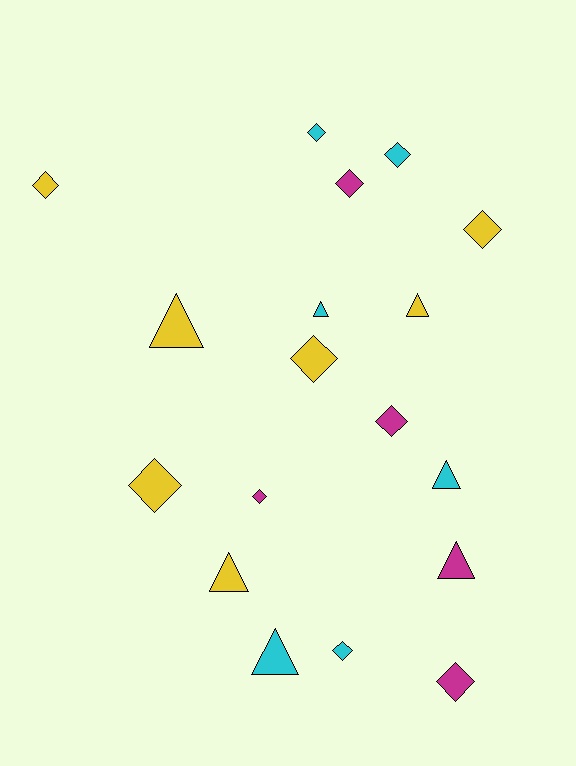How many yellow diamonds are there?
There are 4 yellow diamonds.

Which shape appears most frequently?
Diamond, with 11 objects.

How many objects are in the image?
There are 18 objects.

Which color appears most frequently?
Yellow, with 7 objects.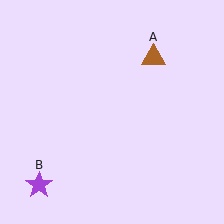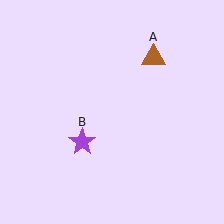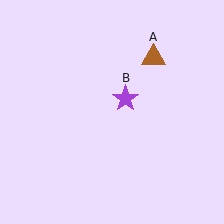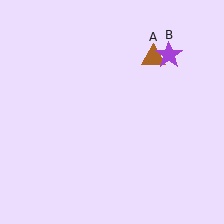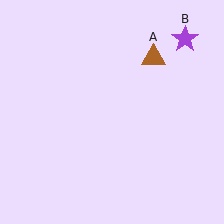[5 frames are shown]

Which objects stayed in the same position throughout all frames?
Brown triangle (object A) remained stationary.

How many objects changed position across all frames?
1 object changed position: purple star (object B).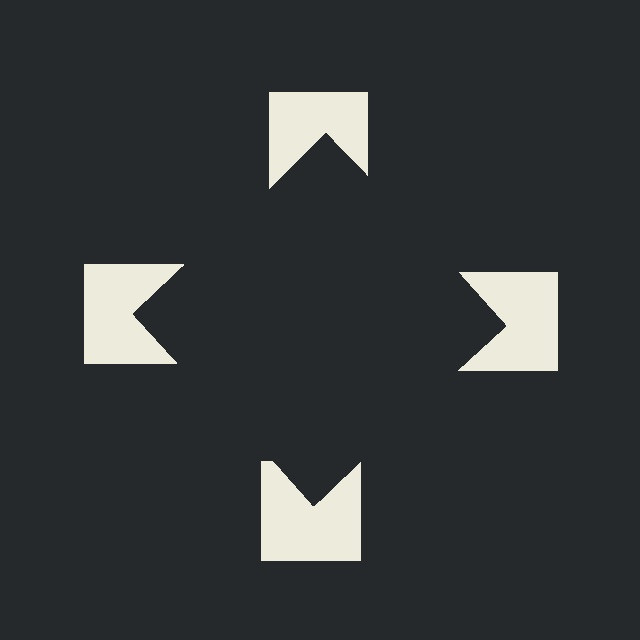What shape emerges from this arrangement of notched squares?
An illusory square — its edges are inferred from the aligned wedge cuts in the notched squares, not physically drawn.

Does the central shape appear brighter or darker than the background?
It typically appears slightly darker than the background, even though no actual brightness change is drawn.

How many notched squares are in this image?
There are 4 — one at each vertex of the illusory square.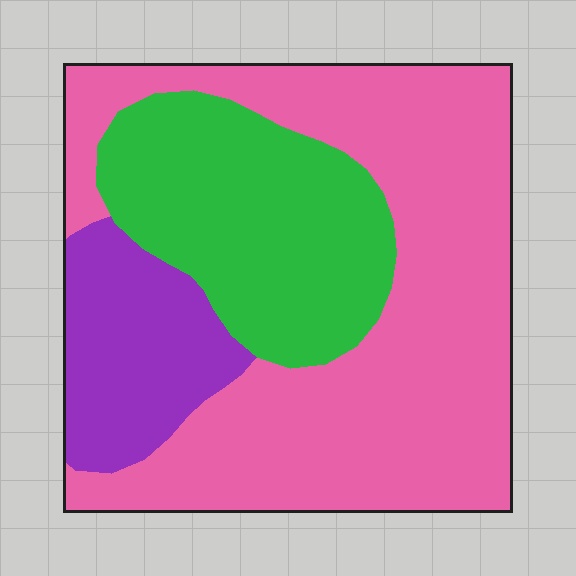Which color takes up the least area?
Purple, at roughly 15%.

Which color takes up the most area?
Pink, at roughly 55%.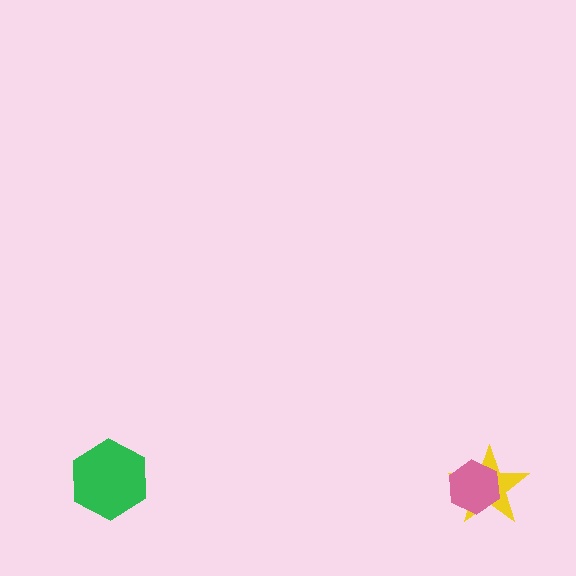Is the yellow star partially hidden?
Yes, it is partially covered by another shape.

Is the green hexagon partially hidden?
No, no other shape covers it.